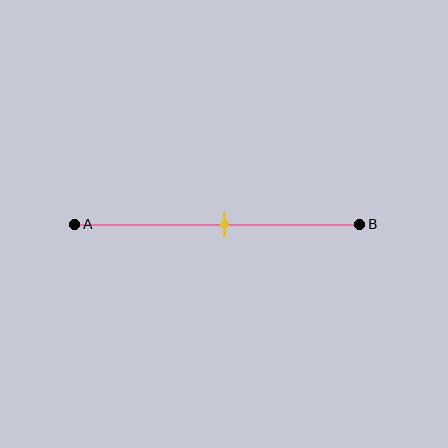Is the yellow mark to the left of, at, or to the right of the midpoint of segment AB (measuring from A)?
The yellow mark is approximately at the midpoint of segment AB.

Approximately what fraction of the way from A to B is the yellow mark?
The yellow mark is approximately 55% of the way from A to B.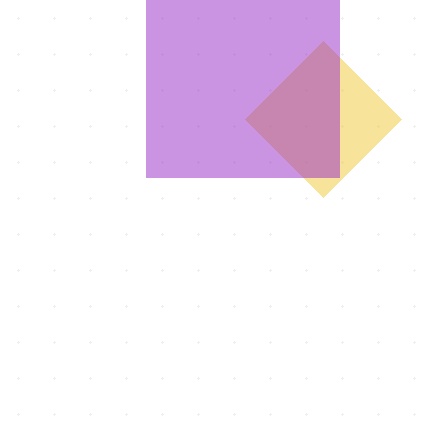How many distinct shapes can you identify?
There are 2 distinct shapes: a yellow diamond, a purple square.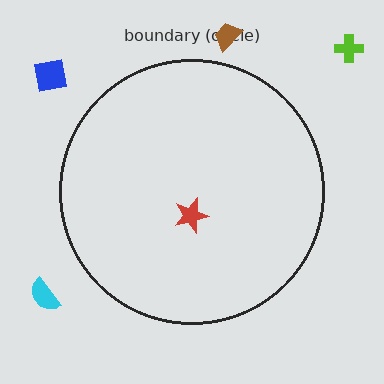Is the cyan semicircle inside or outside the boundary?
Outside.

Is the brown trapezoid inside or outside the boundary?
Outside.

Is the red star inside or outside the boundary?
Inside.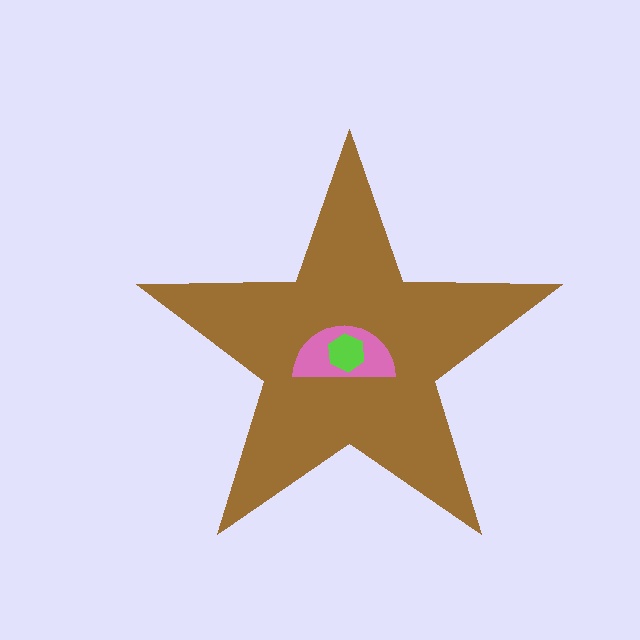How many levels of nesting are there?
3.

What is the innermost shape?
The lime hexagon.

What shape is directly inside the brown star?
The pink semicircle.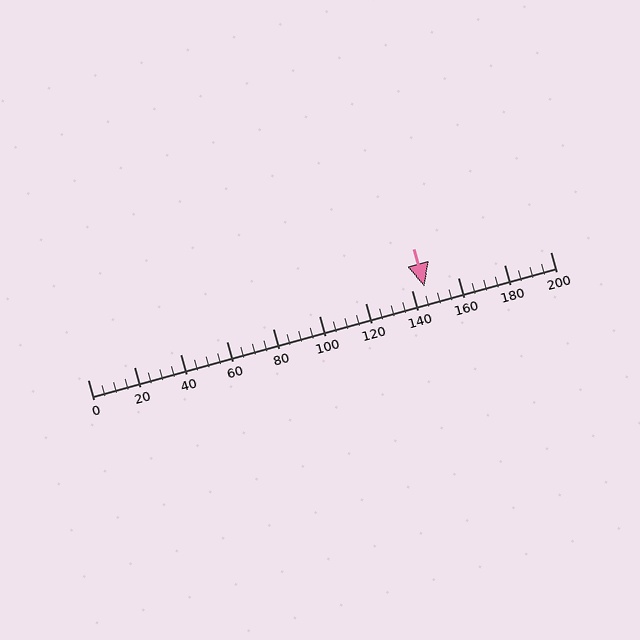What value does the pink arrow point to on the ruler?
The pink arrow points to approximately 146.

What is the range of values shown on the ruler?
The ruler shows values from 0 to 200.